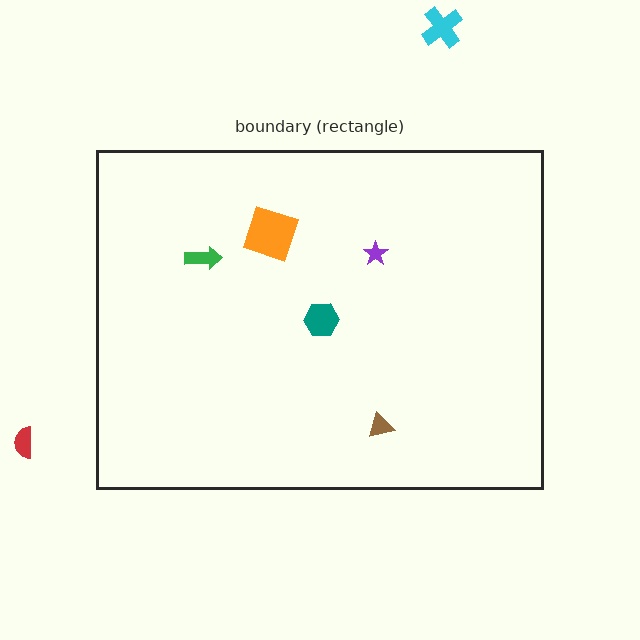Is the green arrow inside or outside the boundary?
Inside.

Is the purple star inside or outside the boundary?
Inside.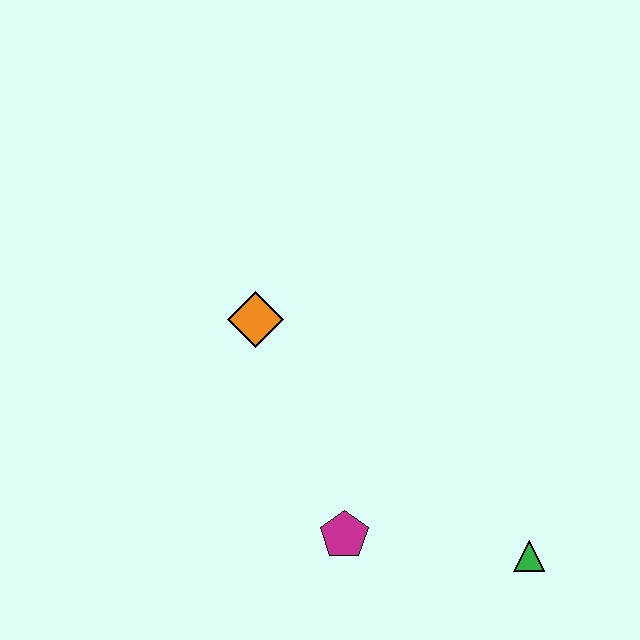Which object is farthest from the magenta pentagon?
The orange diamond is farthest from the magenta pentagon.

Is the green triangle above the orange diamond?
No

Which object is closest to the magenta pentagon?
The green triangle is closest to the magenta pentagon.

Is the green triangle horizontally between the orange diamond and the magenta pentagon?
No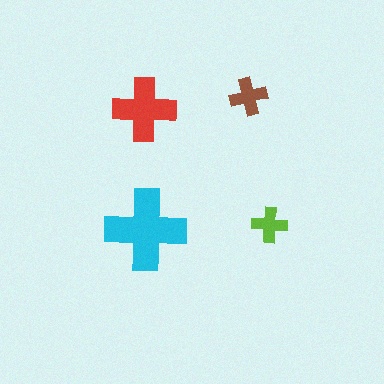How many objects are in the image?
There are 4 objects in the image.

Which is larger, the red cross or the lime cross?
The red one.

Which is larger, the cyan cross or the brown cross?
The cyan one.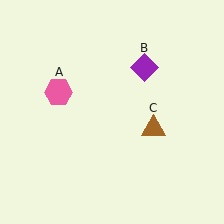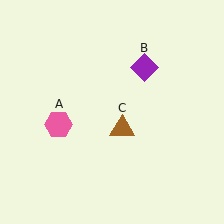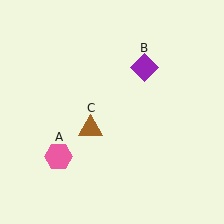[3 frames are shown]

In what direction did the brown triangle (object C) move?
The brown triangle (object C) moved left.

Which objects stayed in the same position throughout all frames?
Purple diamond (object B) remained stationary.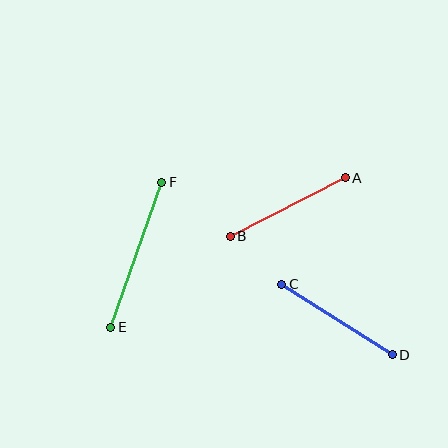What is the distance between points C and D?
The distance is approximately 131 pixels.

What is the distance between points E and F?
The distance is approximately 154 pixels.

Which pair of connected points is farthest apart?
Points E and F are farthest apart.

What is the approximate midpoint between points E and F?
The midpoint is at approximately (136, 255) pixels.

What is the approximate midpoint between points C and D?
The midpoint is at approximately (337, 320) pixels.